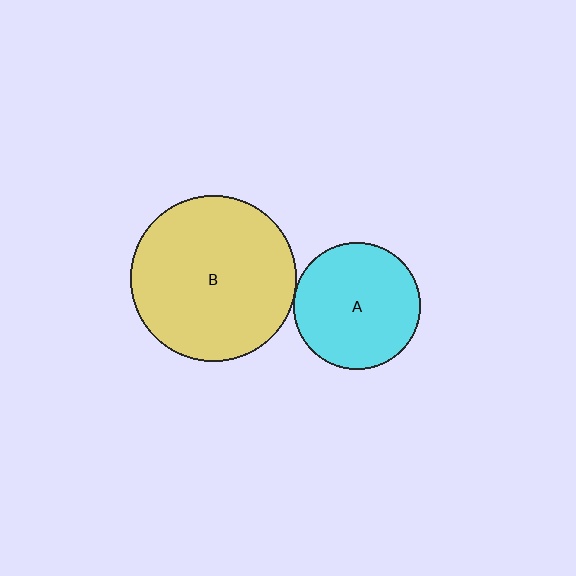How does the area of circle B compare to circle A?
Approximately 1.7 times.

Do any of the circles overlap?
No, none of the circles overlap.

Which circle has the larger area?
Circle B (yellow).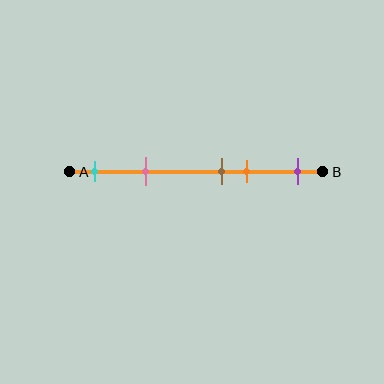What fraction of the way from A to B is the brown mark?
The brown mark is approximately 60% (0.6) of the way from A to B.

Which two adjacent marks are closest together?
The brown and orange marks are the closest adjacent pair.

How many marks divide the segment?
There are 5 marks dividing the segment.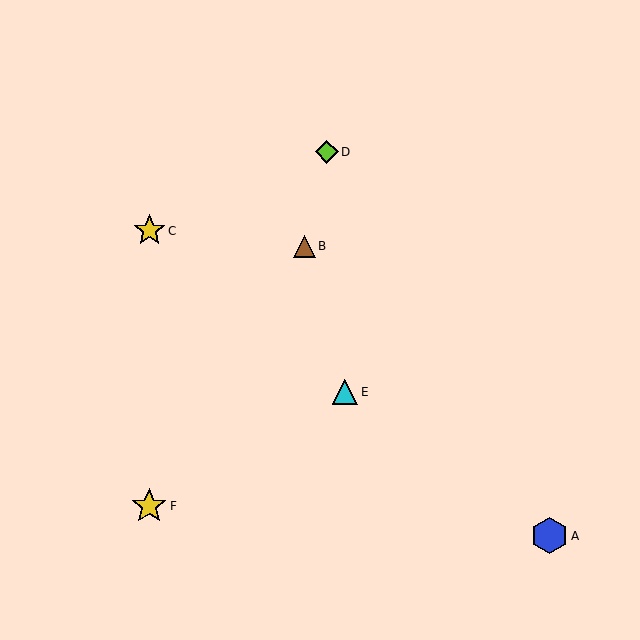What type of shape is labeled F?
Shape F is a yellow star.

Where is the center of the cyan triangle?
The center of the cyan triangle is at (345, 392).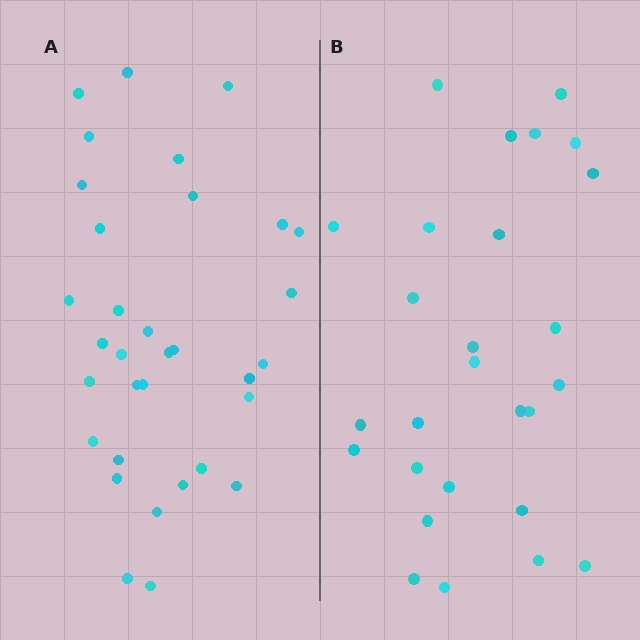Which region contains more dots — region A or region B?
Region A (the left region) has more dots.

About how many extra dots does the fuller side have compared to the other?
Region A has about 6 more dots than region B.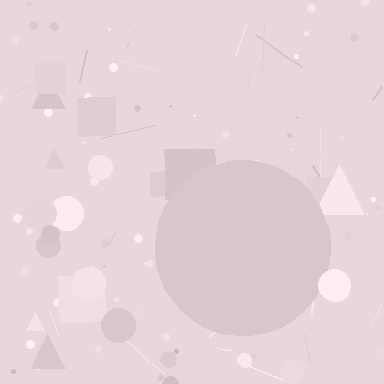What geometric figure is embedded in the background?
A circle is embedded in the background.